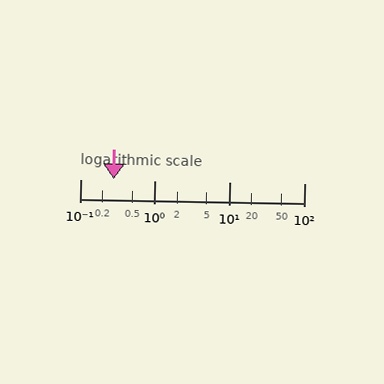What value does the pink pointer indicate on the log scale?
The pointer indicates approximately 0.28.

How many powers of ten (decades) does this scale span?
The scale spans 3 decades, from 0.1 to 100.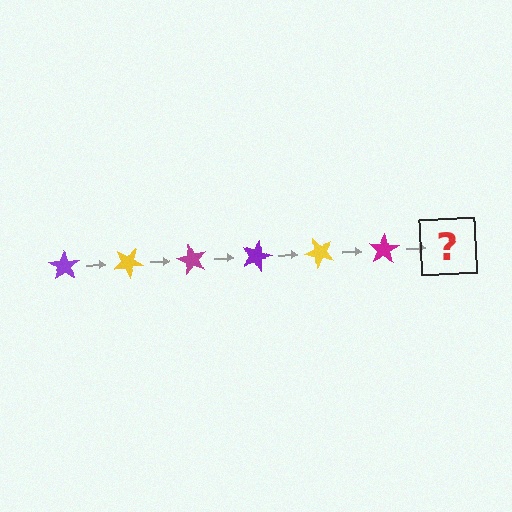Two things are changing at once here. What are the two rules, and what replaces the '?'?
The two rules are that it rotates 30 degrees each step and the color cycles through purple, yellow, and magenta. The '?' should be a purple star, rotated 180 degrees from the start.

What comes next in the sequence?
The next element should be a purple star, rotated 180 degrees from the start.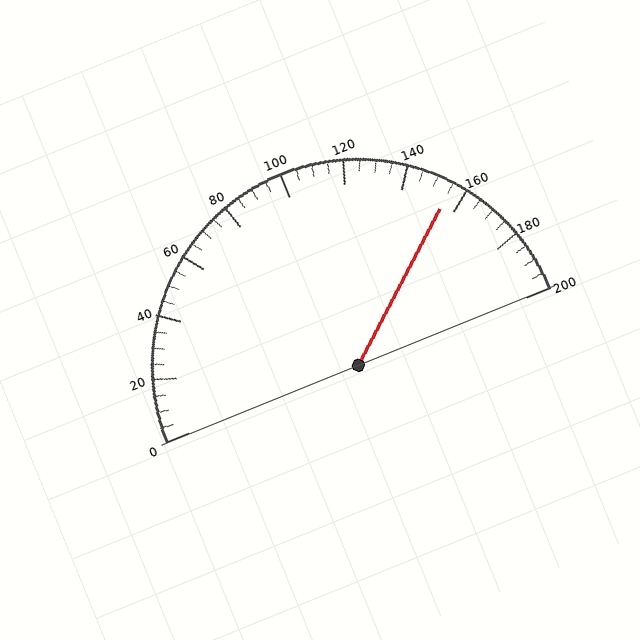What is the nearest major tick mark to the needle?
The nearest major tick mark is 160.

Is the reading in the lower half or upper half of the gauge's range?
The reading is in the upper half of the range (0 to 200).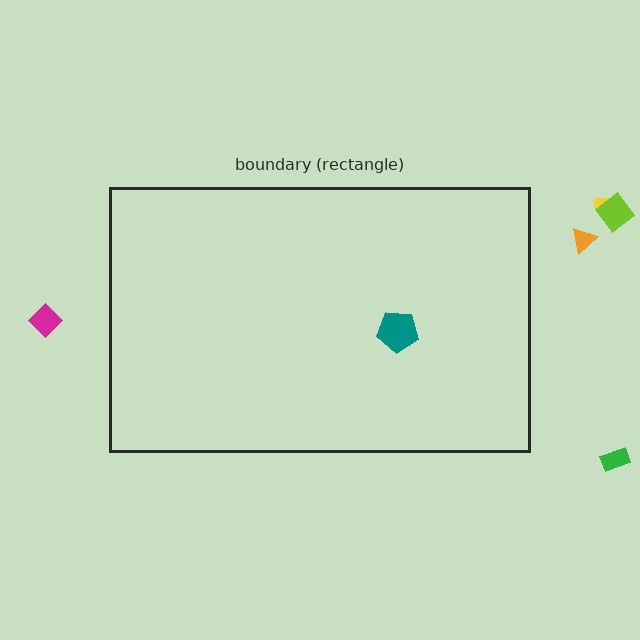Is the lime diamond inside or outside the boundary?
Outside.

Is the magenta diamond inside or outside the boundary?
Outside.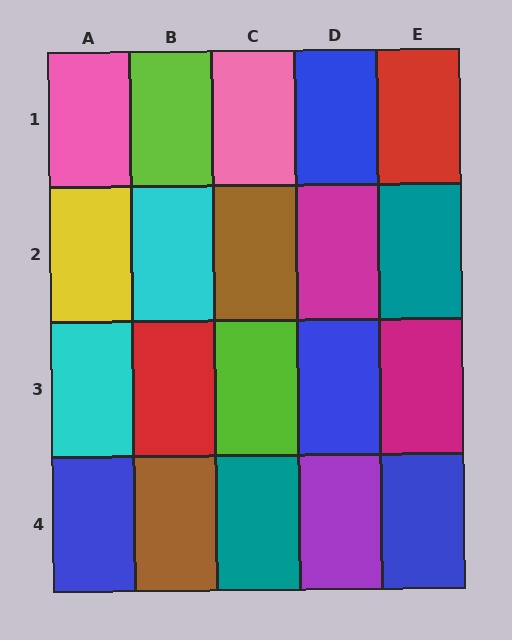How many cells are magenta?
2 cells are magenta.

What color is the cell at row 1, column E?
Red.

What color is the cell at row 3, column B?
Red.